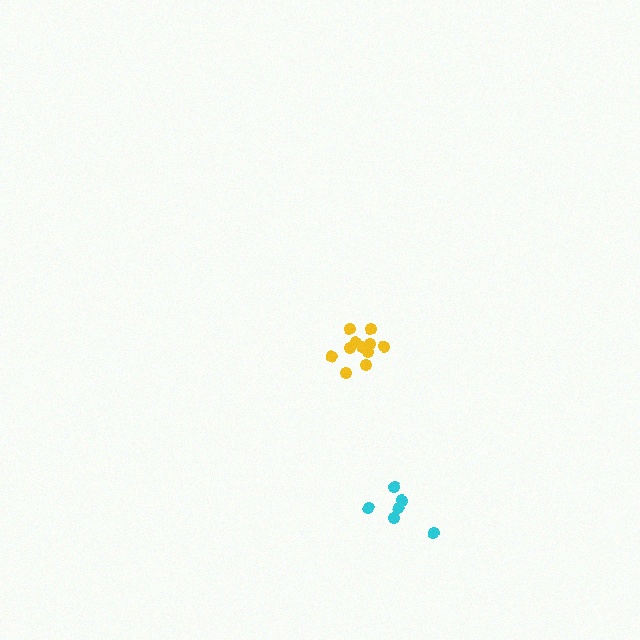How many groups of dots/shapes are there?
There are 2 groups.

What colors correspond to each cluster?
The clusters are colored: yellow, cyan.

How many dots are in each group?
Group 1: 11 dots, Group 2: 6 dots (17 total).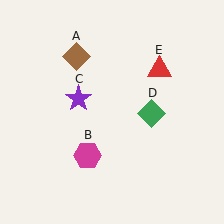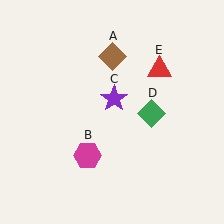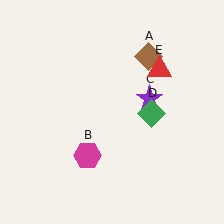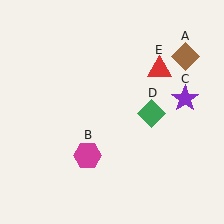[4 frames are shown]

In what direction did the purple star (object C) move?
The purple star (object C) moved right.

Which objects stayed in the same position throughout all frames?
Magenta hexagon (object B) and green diamond (object D) and red triangle (object E) remained stationary.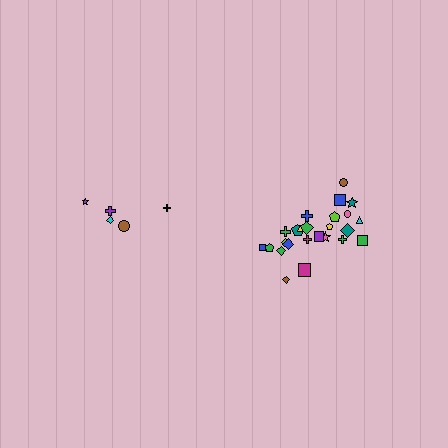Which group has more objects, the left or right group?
The right group.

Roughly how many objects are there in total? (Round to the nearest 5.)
Roughly 30 objects in total.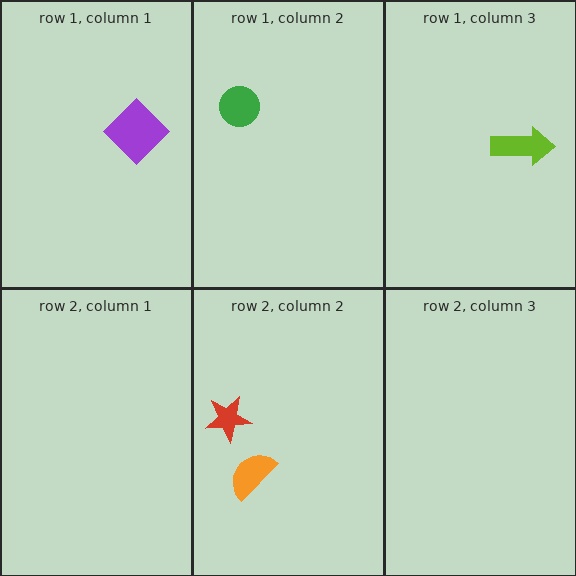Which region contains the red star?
The row 2, column 2 region.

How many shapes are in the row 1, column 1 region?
1.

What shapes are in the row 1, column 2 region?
The green circle.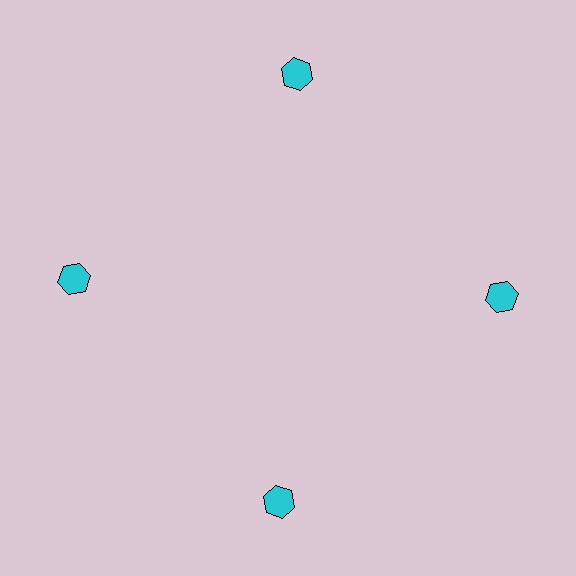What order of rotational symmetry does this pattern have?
This pattern has 4-fold rotational symmetry.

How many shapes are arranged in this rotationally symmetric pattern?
There are 4 shapes, arranged in 4 groups of 1.